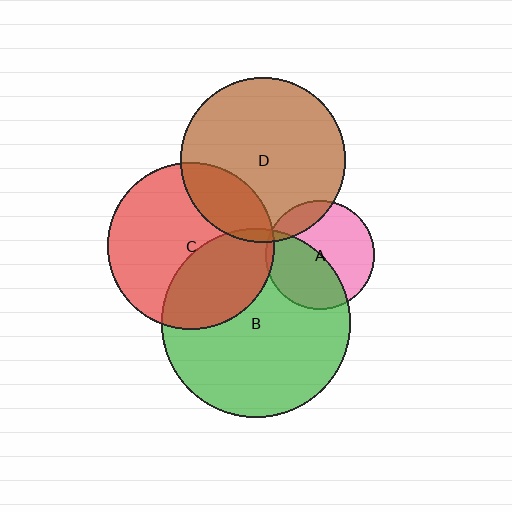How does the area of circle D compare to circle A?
Approximately 2.3 times.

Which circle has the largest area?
Circle B (green).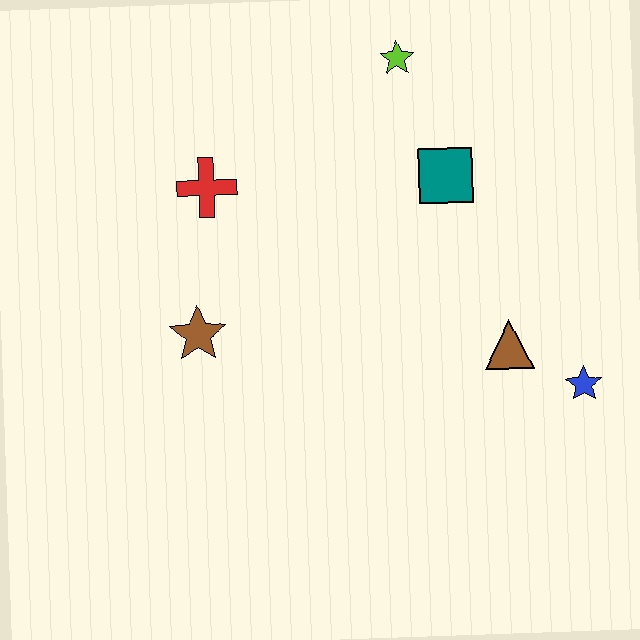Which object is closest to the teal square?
The lime star is closest to the teal square.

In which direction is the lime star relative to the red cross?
The lime star is to the right of the red cross.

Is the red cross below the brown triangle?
No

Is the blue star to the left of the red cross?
No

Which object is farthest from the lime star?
The blue star is farthest from the lime star.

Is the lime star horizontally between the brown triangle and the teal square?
No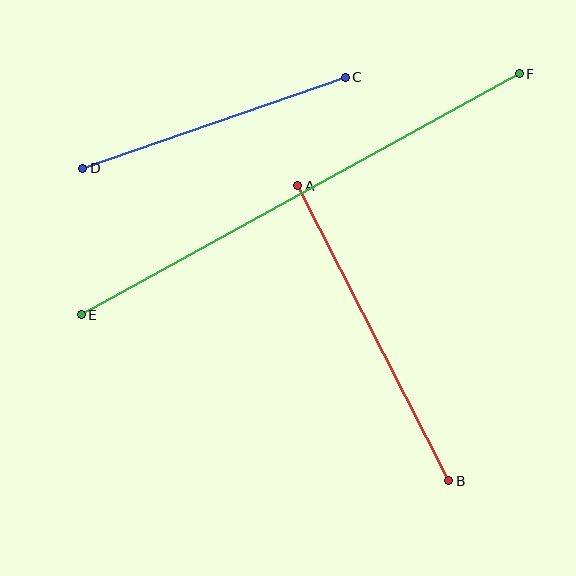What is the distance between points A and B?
The distance is approximately 332 pixels.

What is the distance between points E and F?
The distance is approximately 500 pixels.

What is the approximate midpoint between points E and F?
The midpoint is at approximately (300, 194) pixels.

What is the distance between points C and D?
The distance is approximately 278 pixels.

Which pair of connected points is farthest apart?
Points E and F are farthest apart.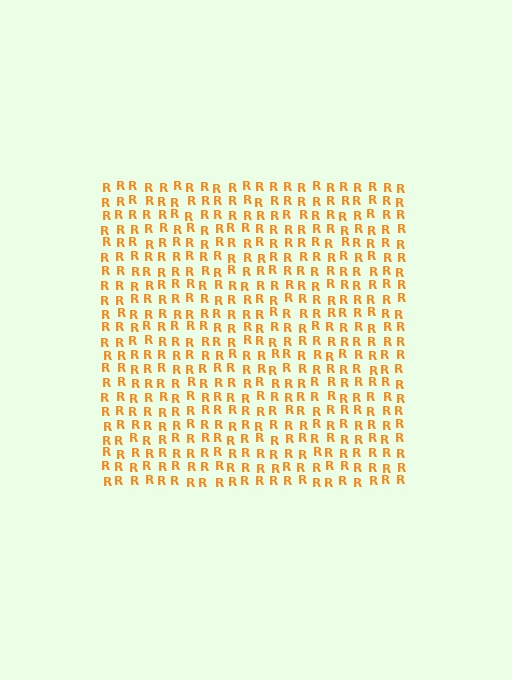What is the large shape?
The large shape is a square.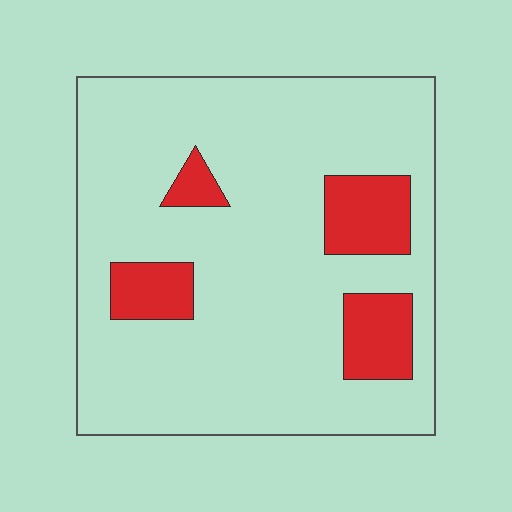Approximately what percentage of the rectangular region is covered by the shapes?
Approximately 15%.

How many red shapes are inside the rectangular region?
4.